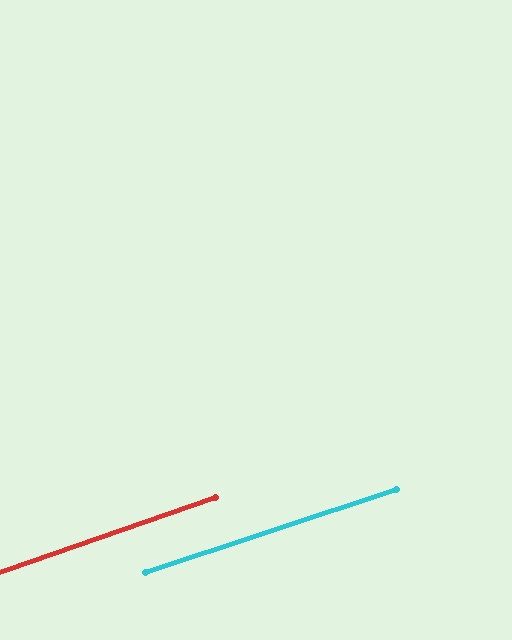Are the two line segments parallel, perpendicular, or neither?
Parallel — their directions differ by only 0.7°.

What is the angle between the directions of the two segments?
Approximately 1 degree.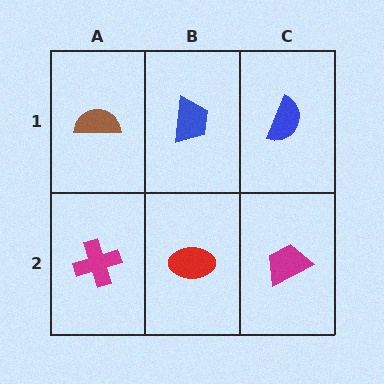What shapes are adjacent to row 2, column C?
A blue semicircle (row 1, column C), a red ellipse (row 2, column B).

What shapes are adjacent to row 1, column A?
A magenta cross (row 2, column A), a blue trapezoid (row 1, column B).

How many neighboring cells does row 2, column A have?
2.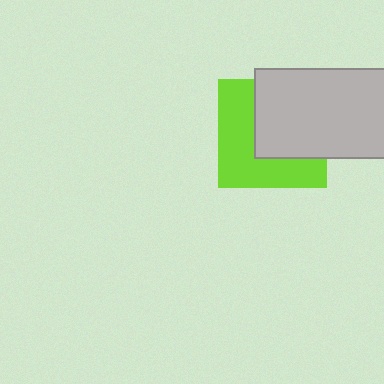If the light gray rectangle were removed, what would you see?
You would see the complete lime square.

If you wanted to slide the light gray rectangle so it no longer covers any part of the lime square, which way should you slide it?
Slide it toward the upper-right — that is the most direct way to separate the two shapes.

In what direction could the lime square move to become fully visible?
The lime square could move toward the lower-left. That would shift it out from behind the light gray rectangle entirely.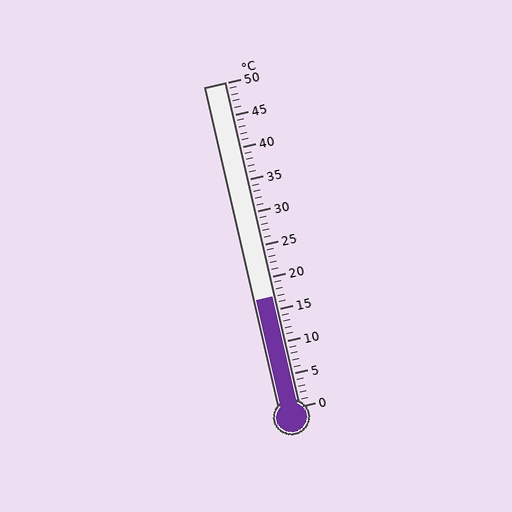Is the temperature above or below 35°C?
The temperature is below 35°C.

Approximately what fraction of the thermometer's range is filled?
The thermometer is filled to approximately 35% of its range.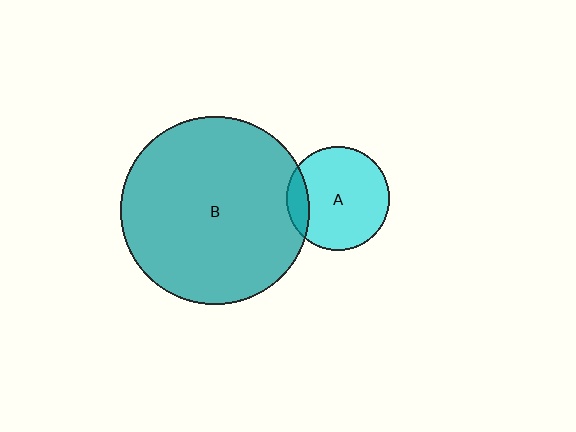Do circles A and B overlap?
Yes.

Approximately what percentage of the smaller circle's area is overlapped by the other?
Approximately 15%.